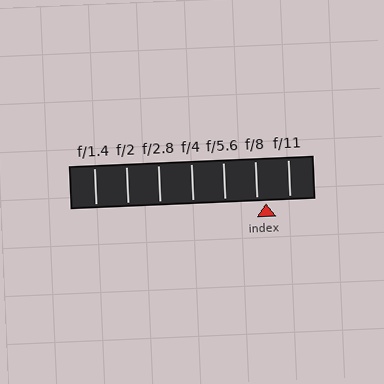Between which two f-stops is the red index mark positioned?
The index mark is between f/8 and f/11.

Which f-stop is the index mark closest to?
The index mark is closest to f/8.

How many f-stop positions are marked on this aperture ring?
There are 7 f-stop positions marked.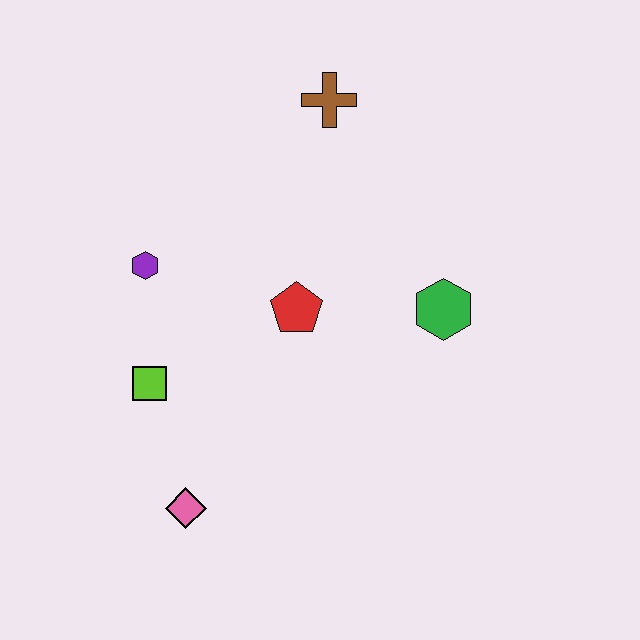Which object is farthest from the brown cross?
The pink diamond is farthest from the brown cross.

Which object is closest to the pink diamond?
The lime square is closest to the pink diamond.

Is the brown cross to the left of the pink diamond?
No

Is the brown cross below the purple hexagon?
No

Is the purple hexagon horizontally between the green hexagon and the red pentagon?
No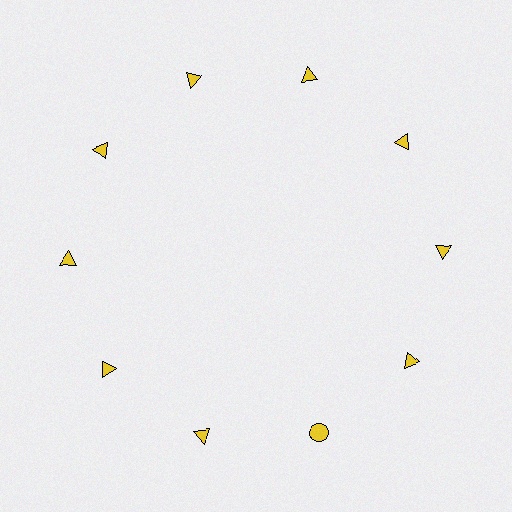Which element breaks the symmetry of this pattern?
The yellow circle at roughly the 5 o'clock position breaks the symmetry. All other shapes are yellow triangles.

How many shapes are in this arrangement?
There are 10 shapes arranged in a ring pattern.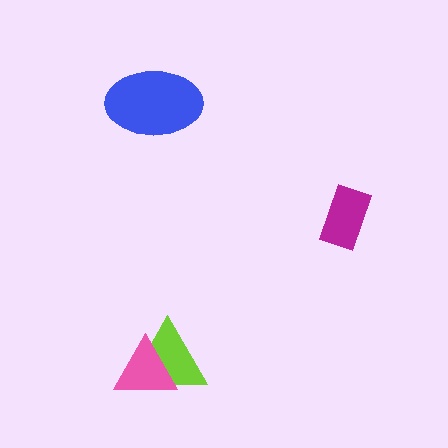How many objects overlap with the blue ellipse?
0 objects overlap with the blue ellipse.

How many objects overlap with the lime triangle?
1 object overlaps with the lime triangle.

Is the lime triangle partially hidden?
Yes, it is partially covered by another shape.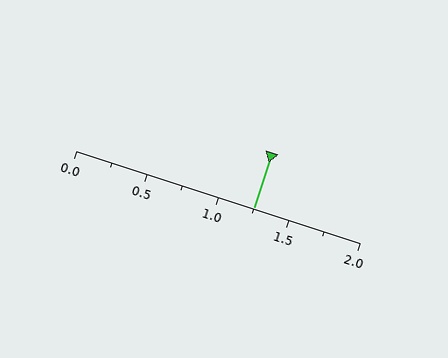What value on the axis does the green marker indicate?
The marker indicates approximately 1.25.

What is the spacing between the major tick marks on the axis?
The major ticks are spaced 0.5 apart.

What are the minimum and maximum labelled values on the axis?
The axis runs from 0.0 to 2.0.